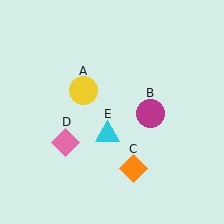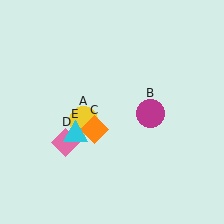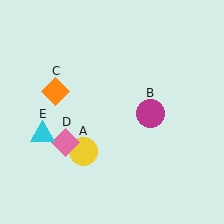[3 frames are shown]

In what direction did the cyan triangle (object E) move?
The cyan triangle (object E) moved left.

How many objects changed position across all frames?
3 objects changed position: yellow circle (object A), orange diamond (object C), cyan triangle (object E).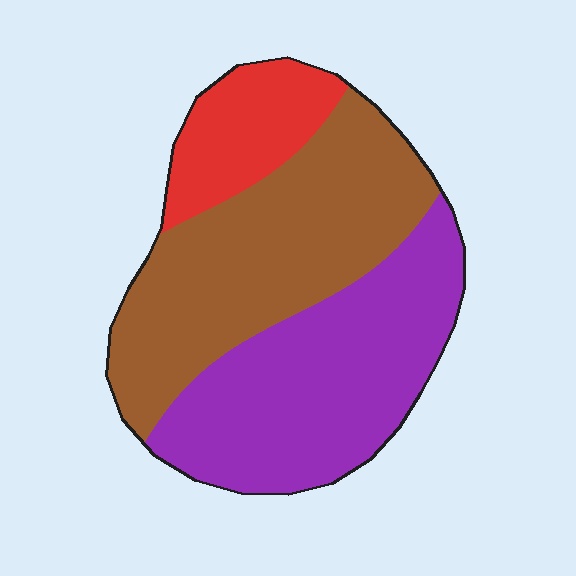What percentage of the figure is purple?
Purple covers about 40% of the figure.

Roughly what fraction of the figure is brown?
Brown covers about 45% of the figure.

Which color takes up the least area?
Red, at roughly 15%.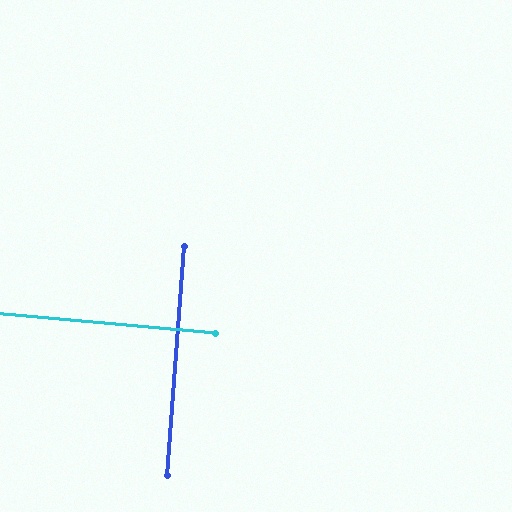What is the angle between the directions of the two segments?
Approximately 89 degrees.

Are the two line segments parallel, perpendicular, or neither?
Perpendicular — they meet at approximately 89°.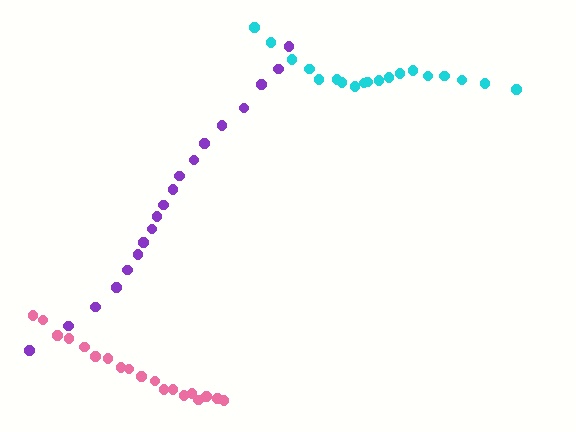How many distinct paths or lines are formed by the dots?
There are 3 distinct paths.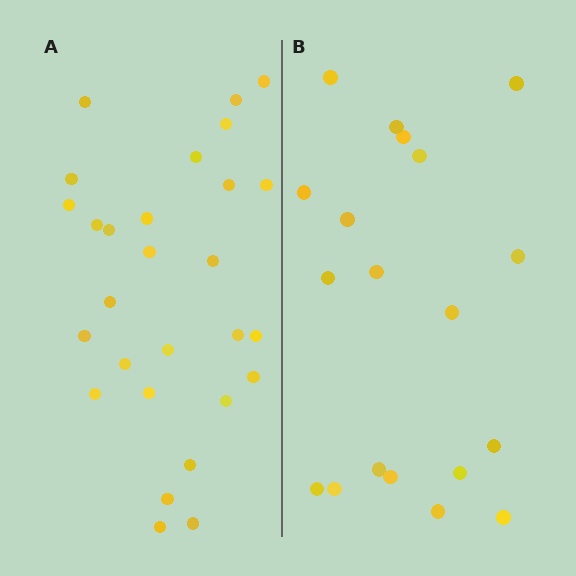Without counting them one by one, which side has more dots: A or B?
Region A (the left region) has more dots.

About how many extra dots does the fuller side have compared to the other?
Region A has roughly 8 or so more dots than region B.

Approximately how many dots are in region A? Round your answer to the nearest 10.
About 30 dots. (The exact count is 28, which rounds to 30.)